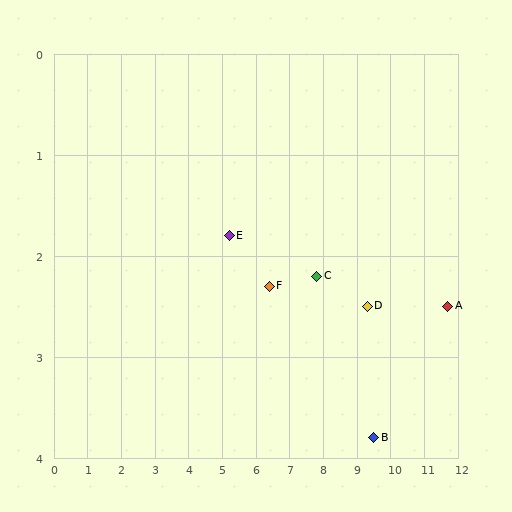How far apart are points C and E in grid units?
Points C and E are about 2.6 grid units apart.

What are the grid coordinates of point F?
Point F is at approximately (6.4, 2.3).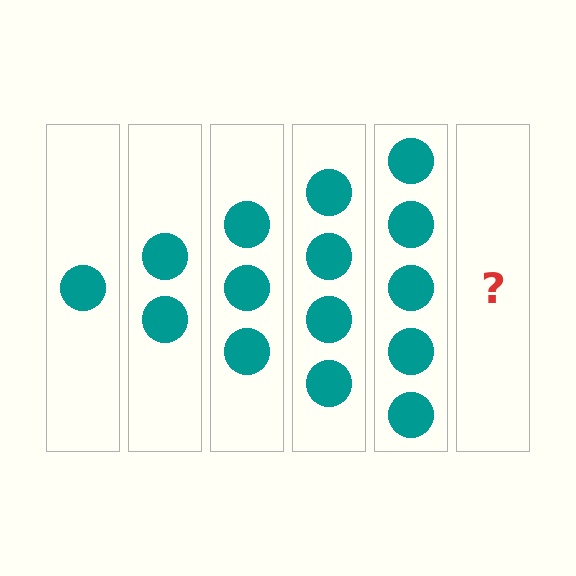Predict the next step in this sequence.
The next step is 6 circles.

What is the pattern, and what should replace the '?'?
The pattern is that each step adds one more circle. The '?' should be 6 circles.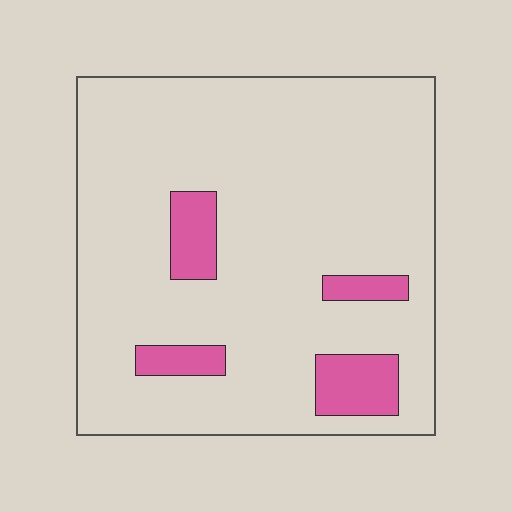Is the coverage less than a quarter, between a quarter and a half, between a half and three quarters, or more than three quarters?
Less than a quarter.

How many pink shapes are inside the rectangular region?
4.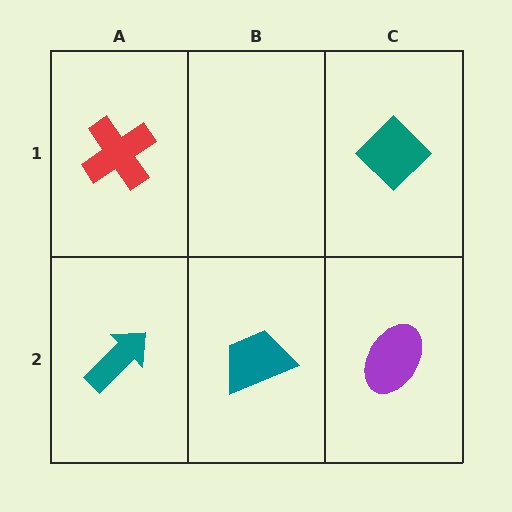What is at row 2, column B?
A teal trapezoid.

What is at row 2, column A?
A teal arrow.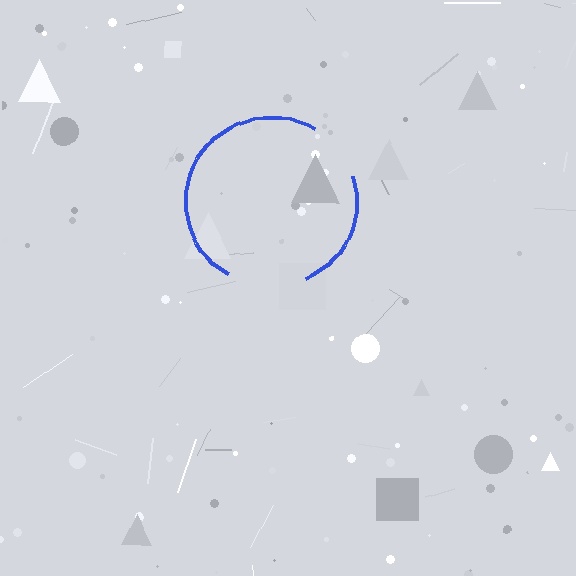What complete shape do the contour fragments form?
The contour fragments form a circle.